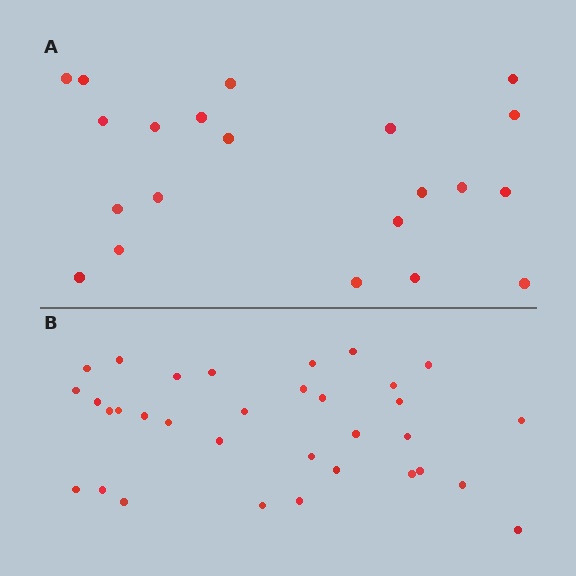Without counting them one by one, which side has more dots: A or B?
Region B (the bottom region) has more dots.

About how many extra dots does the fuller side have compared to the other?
Region B has roughly 12 or so more dots than region A.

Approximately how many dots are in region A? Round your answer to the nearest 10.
About 20 dots. (The exact count is 21, which rounds to 20.)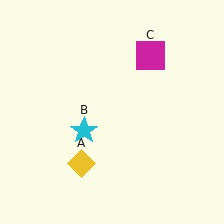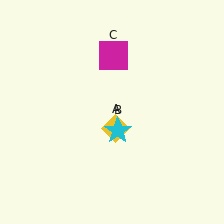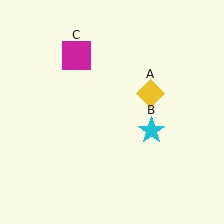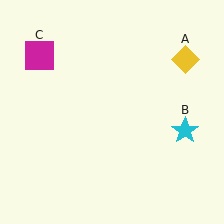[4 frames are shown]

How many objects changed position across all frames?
3 objects changed position: yellow diamond (object A), cyan star (object B), magenta square (object C).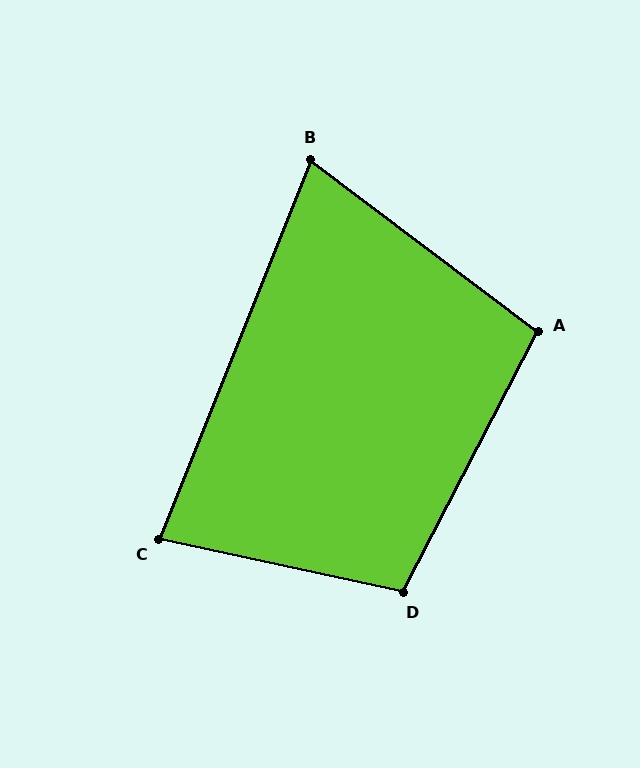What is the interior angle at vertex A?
Approximately 100 degrees (obtuse).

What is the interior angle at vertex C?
Approximately 80 degrees (acute).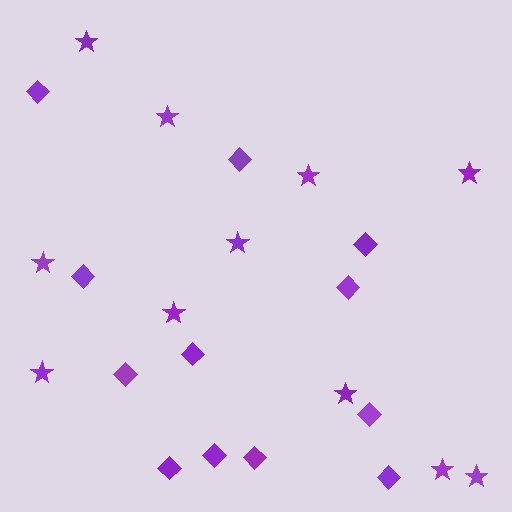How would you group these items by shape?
There are 2 groups: one group of stars (11) and one group of diamonds (12).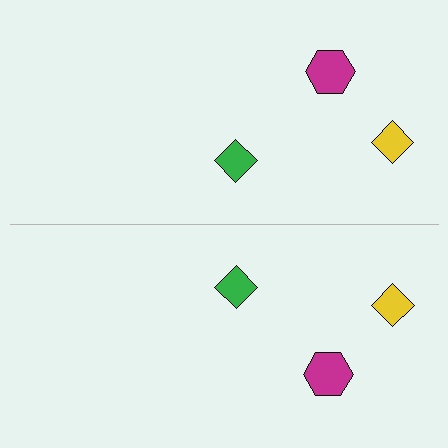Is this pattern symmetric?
Yes, this pattern has bilateral (reflection) symmetry.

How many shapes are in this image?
There are 6 shapes in this image.